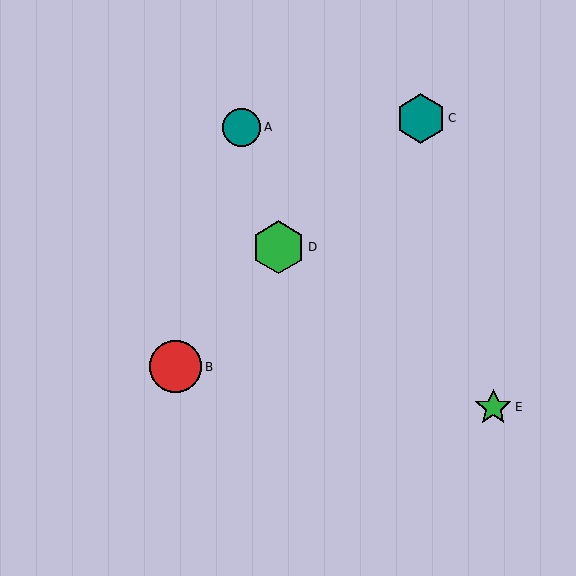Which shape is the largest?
The green hexagon (labeled D) is the largest.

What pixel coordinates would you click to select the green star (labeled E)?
Click at (493, 407) to select the green star E.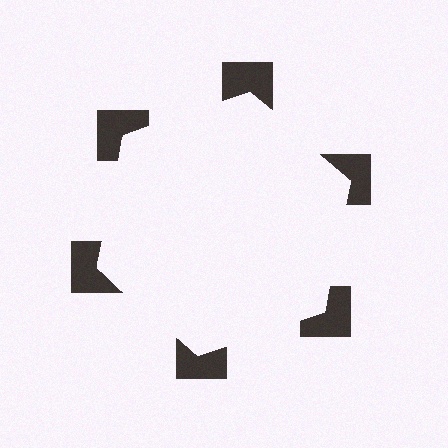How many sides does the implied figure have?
6 sides.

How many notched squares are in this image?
There are 6 — one at each vertex of the illusory hexagon.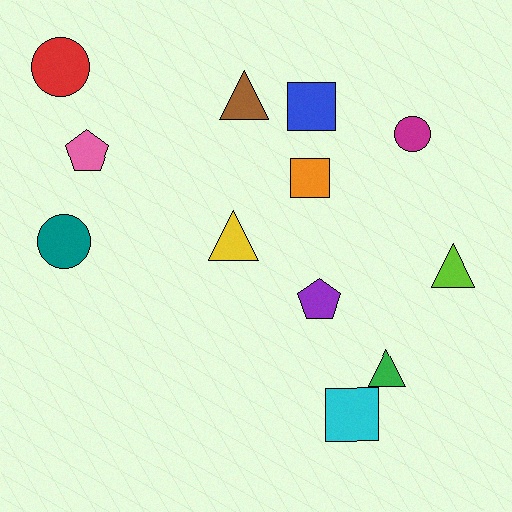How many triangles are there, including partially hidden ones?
There are 4 triangles.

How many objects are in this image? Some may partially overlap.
There are 12 objects.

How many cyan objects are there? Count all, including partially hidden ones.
There is 1 cyan object.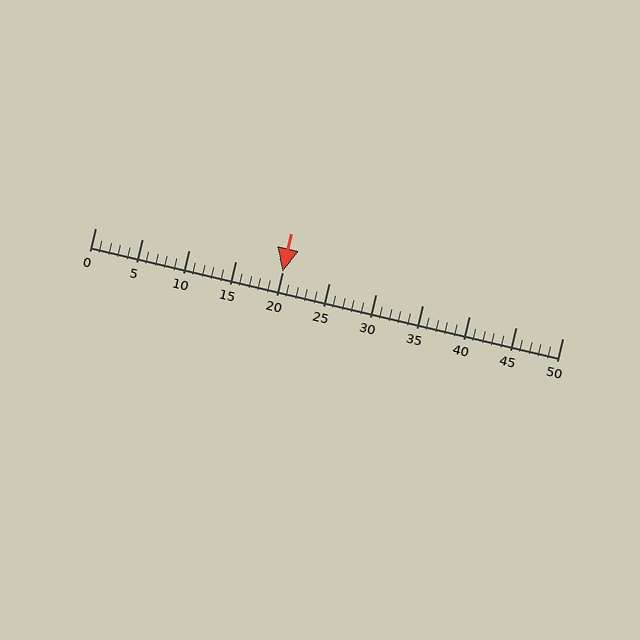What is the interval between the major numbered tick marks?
The major tick marks are spaced 5 units apart.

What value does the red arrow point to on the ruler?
The red arrow points to approximately 20.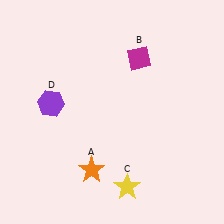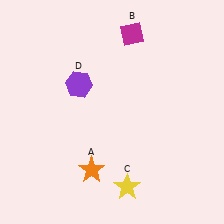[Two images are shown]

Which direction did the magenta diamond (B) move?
The magenta diamond (B) moved up.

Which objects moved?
The objects that moved are: the magenta diamond (B), the purple hexagon (D).